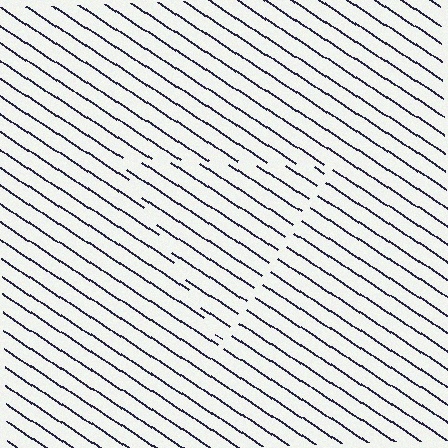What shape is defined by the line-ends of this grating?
An illusory triangle. The interior of the shape contains the same grating, shifted by half a period — the contour is defined by the phase discontinuity where line-ends from the inner and outer gratings abut.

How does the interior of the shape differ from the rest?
The interior of the shape contains the same grating, shifted by half a period — the contour is defined by the phase discontinuity where line-ends from the inner and outer gratings abut.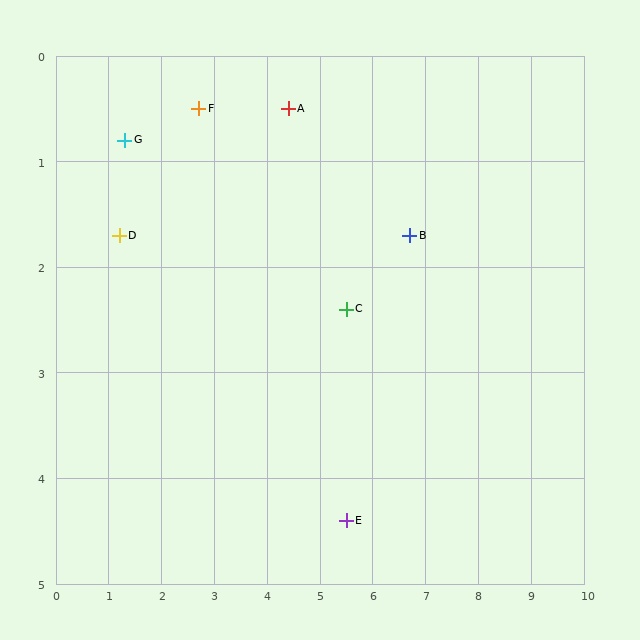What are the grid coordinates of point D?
Point D is at approximately (1.2, 1.7).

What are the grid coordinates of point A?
Point A is at approximately (4.4, 0.5).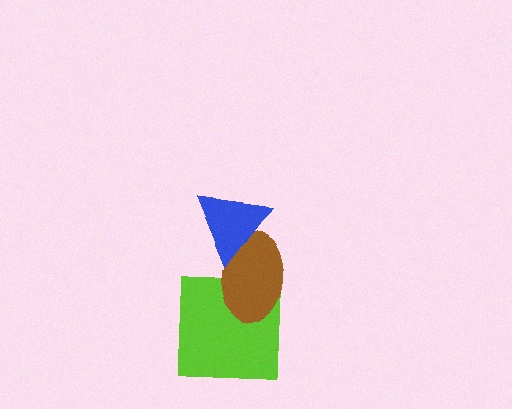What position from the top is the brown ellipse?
The brown ellipse is 2nd from the top.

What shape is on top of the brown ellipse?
The blue triangle is on top of the brown ellipse.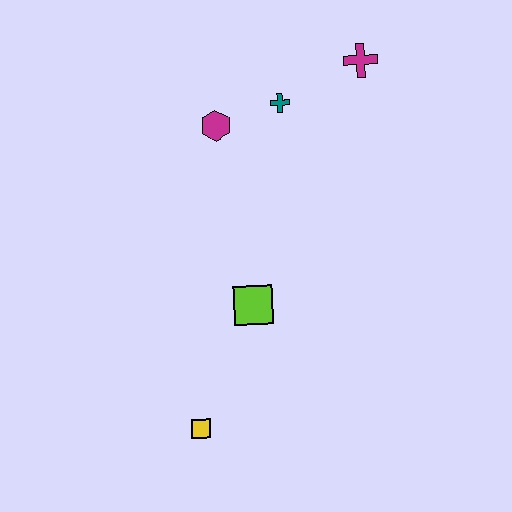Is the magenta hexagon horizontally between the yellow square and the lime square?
Yes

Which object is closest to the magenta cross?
The teal cross is closest to the magenta cross.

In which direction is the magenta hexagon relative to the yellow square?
The magenta hexagon is above the yellow square.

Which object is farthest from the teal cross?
The yellow square is farthest from the teal cross.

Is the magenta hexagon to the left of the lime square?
Yes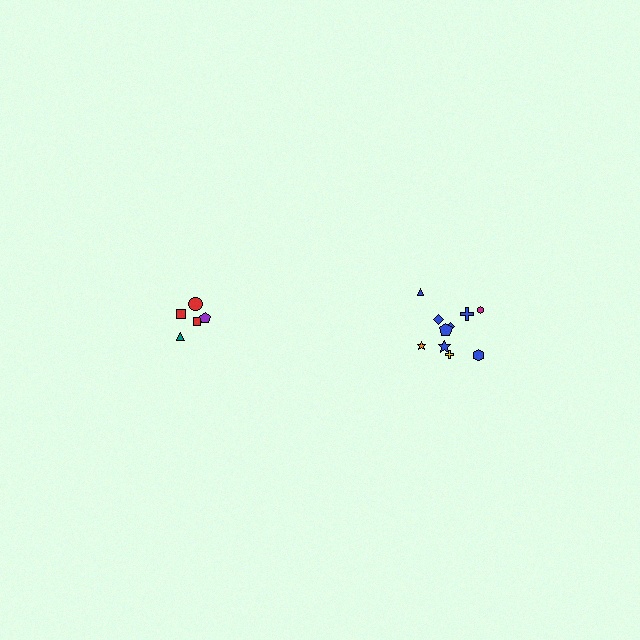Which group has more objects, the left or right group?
The right group.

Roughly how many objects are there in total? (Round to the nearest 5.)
Roughly 15 objects in total.